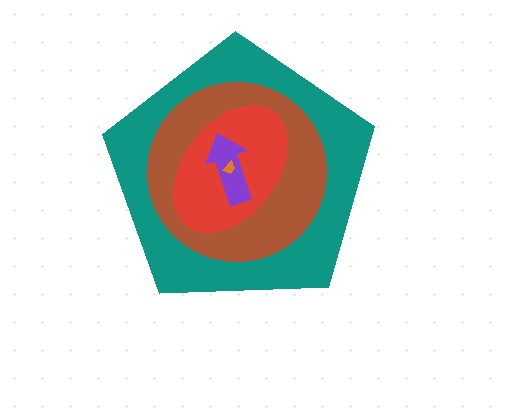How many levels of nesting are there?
5.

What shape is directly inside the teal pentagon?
The brown circle.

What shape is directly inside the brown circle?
The red ellipse.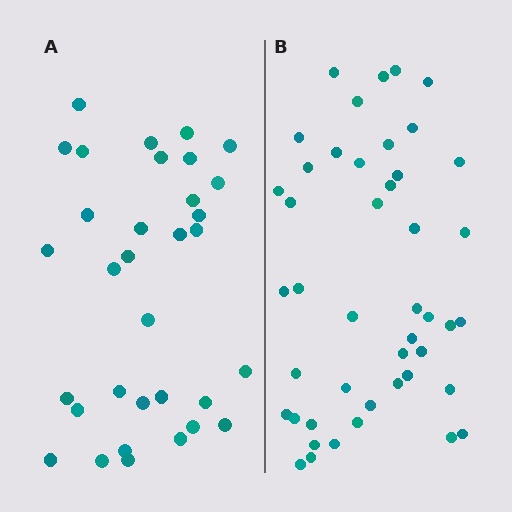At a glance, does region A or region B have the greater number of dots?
Region B (the right region) has more dots.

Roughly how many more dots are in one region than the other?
Region B has roughly 12 or so more dots than region A.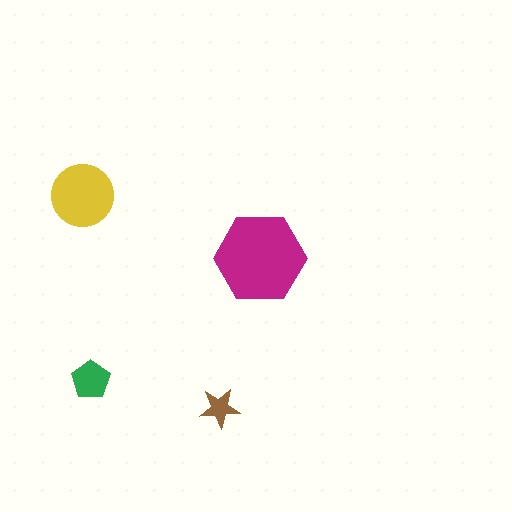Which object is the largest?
The magenta hexagon.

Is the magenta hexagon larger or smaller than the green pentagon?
Larger.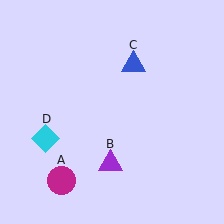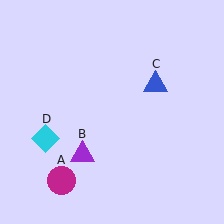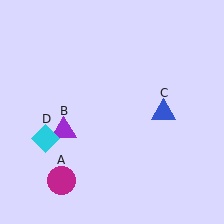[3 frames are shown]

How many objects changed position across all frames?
2 objects changed position: purple triangle (object B), blue triangle (object C).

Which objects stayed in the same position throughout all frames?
Magenta circle (object A) and cyan diamond (object D) remained stationary.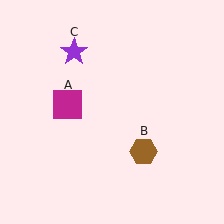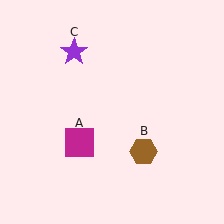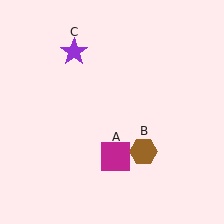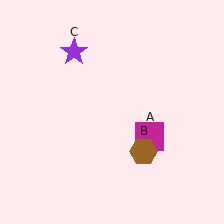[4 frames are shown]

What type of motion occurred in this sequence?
The magenta square (object A) rotated counterclockwise around the center of the scene.